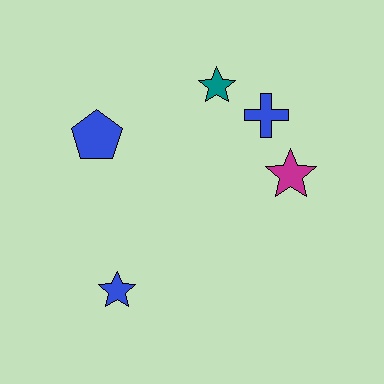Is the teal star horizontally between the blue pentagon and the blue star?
No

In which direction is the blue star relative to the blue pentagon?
The blue star is below the blue pentagon.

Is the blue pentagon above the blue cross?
No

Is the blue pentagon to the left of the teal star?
Yes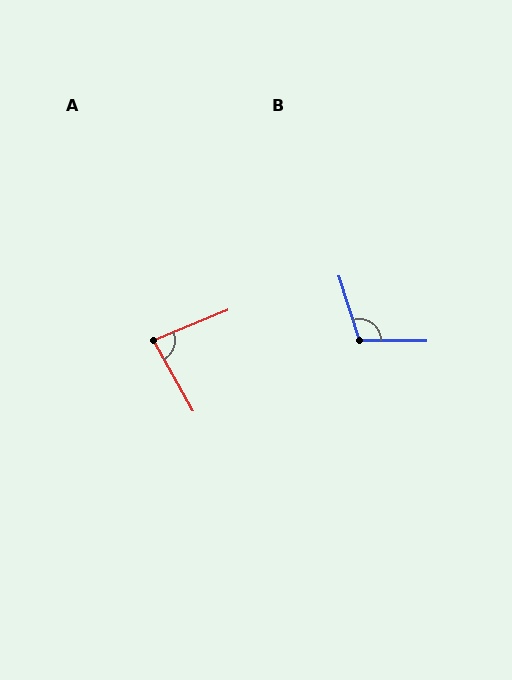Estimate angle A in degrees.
Approximately 83 degrees.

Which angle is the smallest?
A, at approximately 83 degrees.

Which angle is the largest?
B, at approximately 108 degrees.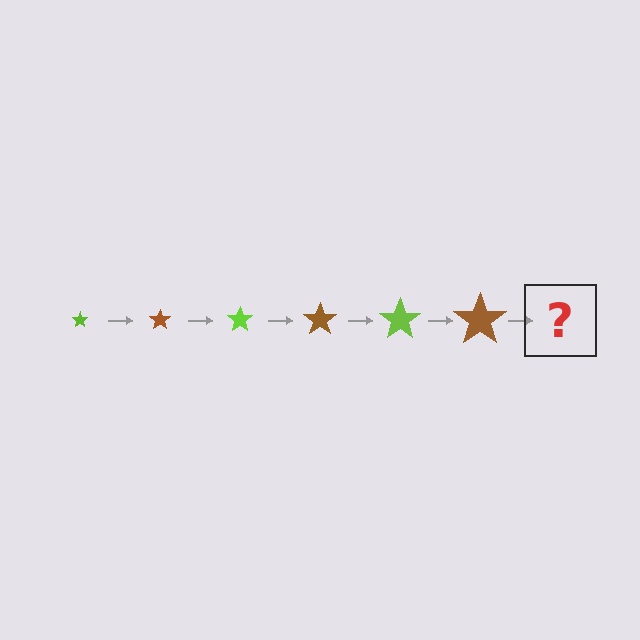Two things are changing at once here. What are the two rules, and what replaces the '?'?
The two rules are that the star grows larger each step and the color cycles through lime and brown. The '?' should be a lime star, larger than the previous one.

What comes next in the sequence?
The next element should be a lime star, larger than the previous one.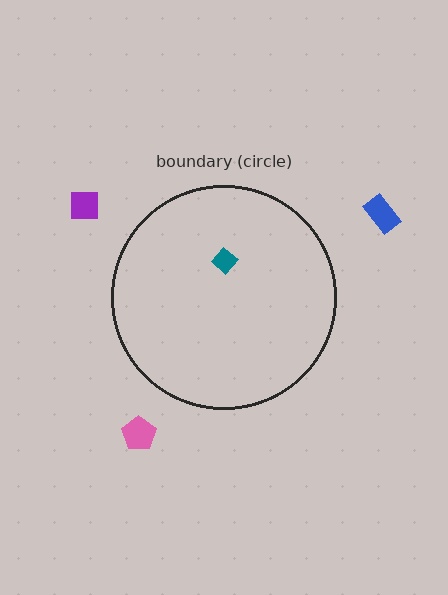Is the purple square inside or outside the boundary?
Outside.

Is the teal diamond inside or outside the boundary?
Inside.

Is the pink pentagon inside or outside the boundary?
Outside.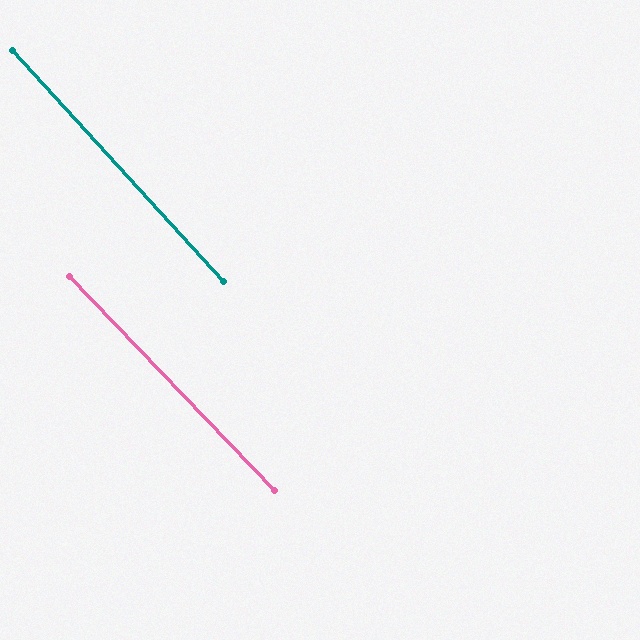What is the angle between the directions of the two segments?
Approximately 1 degree.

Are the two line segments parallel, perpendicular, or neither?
Parallel — their directions differ by only 1.4°.